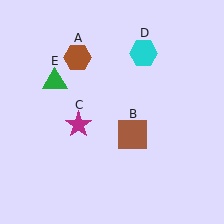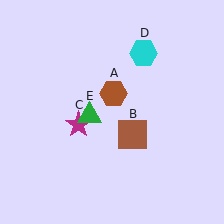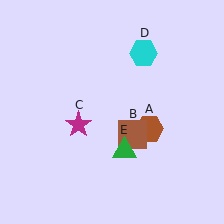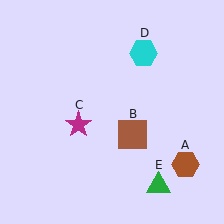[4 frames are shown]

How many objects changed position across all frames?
2 objects changed position: brown hexagon (object A), green triangle (object E).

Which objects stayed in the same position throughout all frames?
Brown square (object B) and magenta star (object C) and cyan hexagon (object D) remained stationary.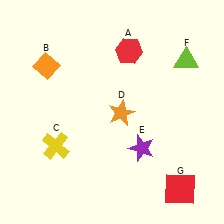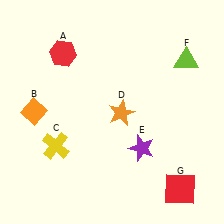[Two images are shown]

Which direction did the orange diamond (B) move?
The orange diamond (B) moved down.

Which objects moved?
The objects that moved are: the red hexagon (A), the orange diamond (B).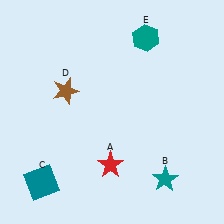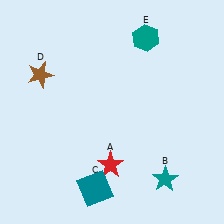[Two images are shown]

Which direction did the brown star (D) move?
The brown star (D) moved left.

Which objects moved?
The objects that moved are: the teal square (C), the brown star (D).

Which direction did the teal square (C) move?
The teal square (C) moved right.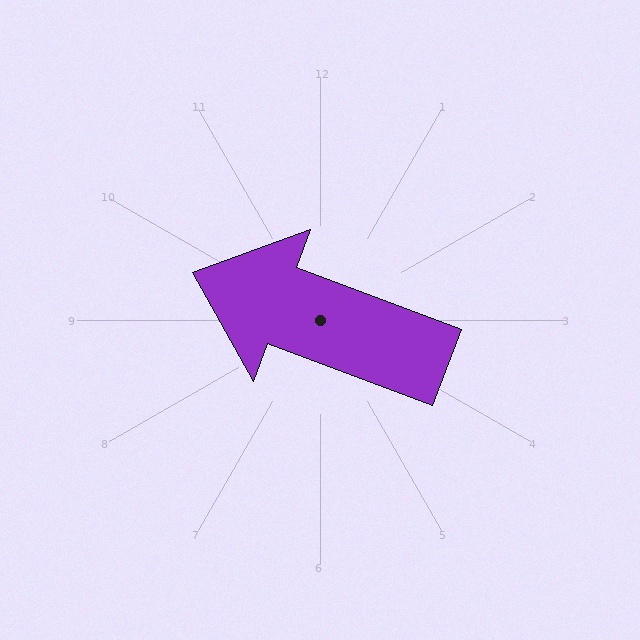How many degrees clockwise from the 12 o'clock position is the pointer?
Approximately 290 degrees.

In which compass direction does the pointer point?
West.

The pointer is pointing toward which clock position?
Roughly 10 o'clock.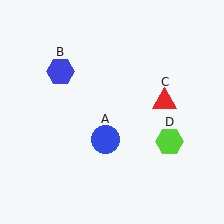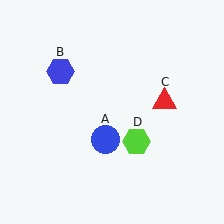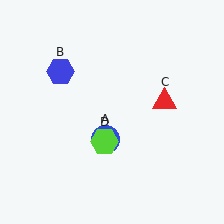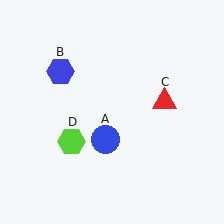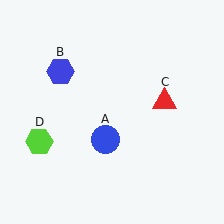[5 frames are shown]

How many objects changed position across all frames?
1 object changed position: lime hexagon (object D).